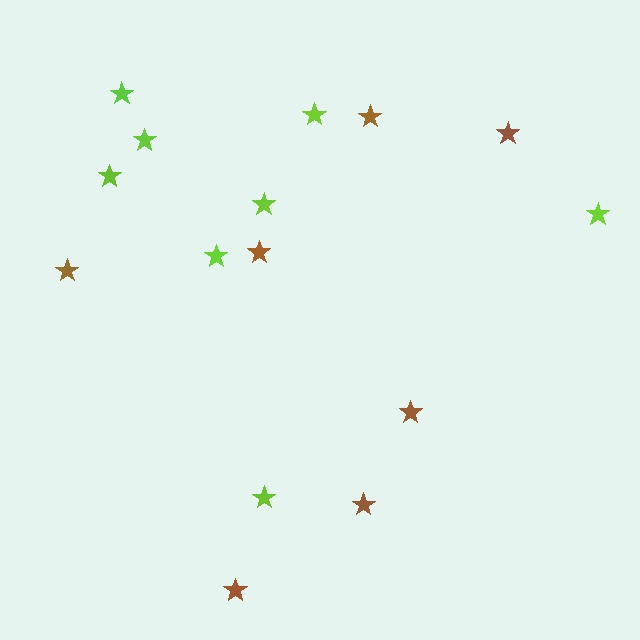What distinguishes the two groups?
There are 2 groups: one group of lime stars (8) and one group of brown stars (7).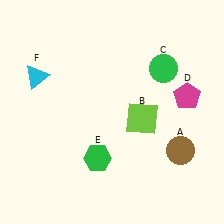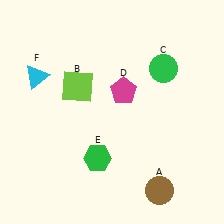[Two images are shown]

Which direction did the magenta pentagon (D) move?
The magenta pentagon (D) moved left.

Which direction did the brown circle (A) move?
The brown circle (A) moved down.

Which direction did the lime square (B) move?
The lime square (B) moved left.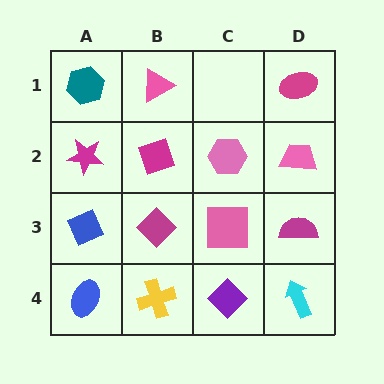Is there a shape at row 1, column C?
No, that cell is empty.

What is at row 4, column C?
A purple diamond.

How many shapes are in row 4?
4 shapes.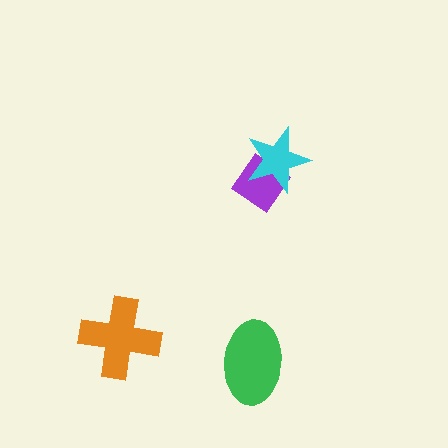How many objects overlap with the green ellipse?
0 objects overlap with the green ellipse.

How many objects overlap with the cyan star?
1 object overlaps with the cyan star.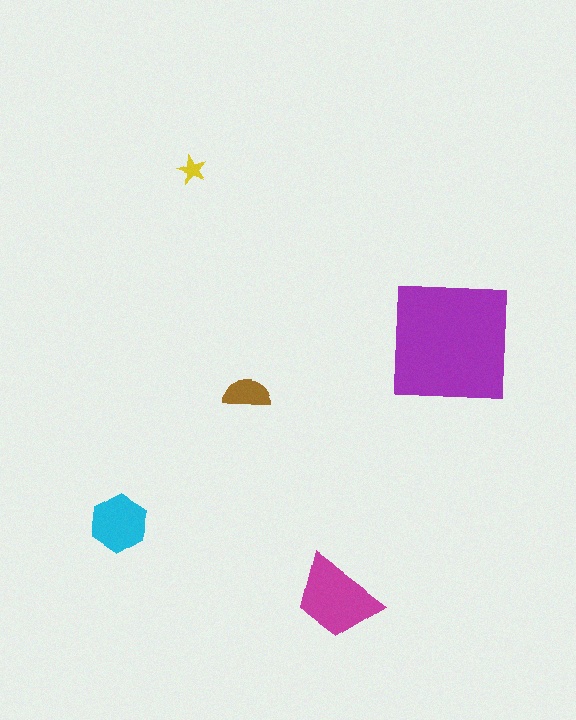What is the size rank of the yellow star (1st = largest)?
5th.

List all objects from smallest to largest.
The yellow star, the brown semicircle, the cyan hexagon, the magenta trapezoid, the purple square.